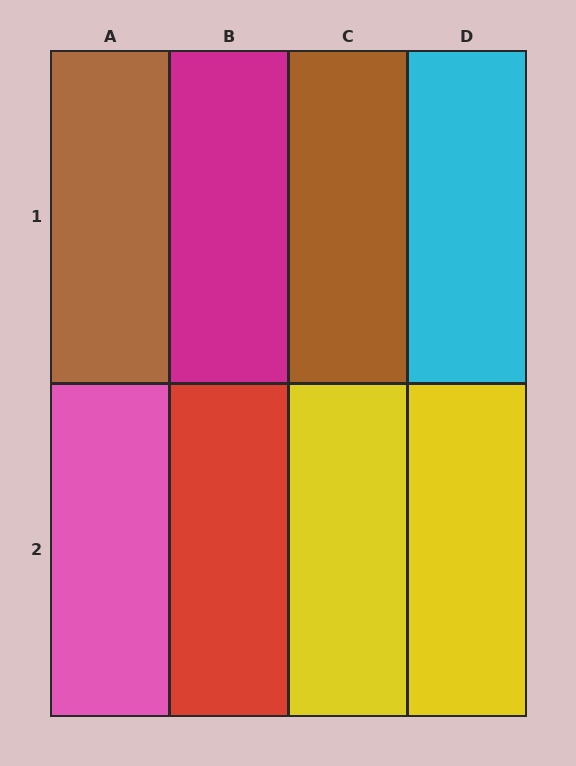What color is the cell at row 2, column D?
Yellow.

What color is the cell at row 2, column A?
Pink.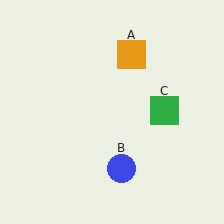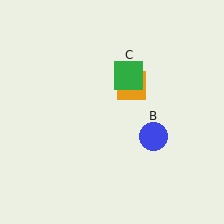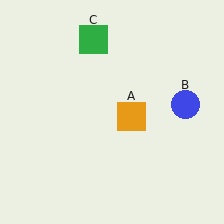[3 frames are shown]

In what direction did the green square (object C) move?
The green square (object C) moved up and to the left.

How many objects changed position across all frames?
3 objects changed position: orange square (object A), blue circle (object B), green square (object C).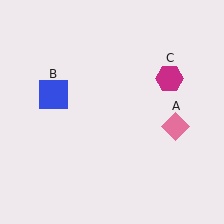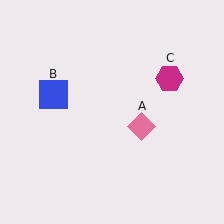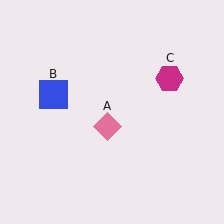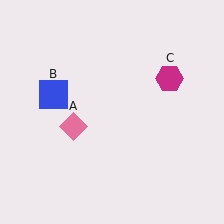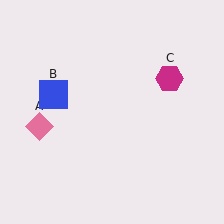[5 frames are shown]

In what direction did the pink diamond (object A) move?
The pink diamond (object A) moved left.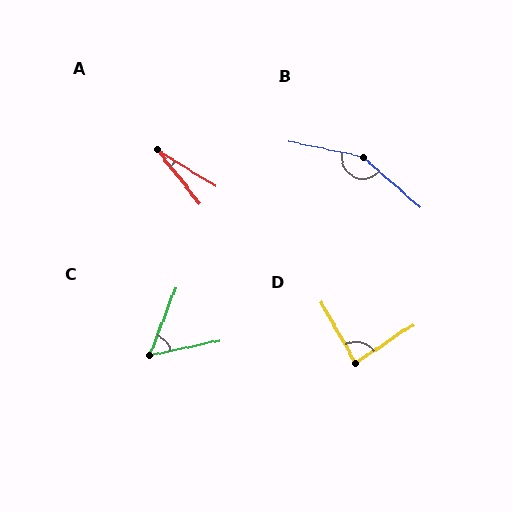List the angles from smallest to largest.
A (19°), C (57°), D (86°), B (150°).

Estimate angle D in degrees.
Approximately 86 degrees.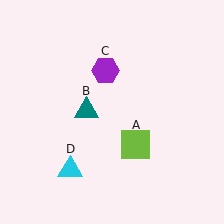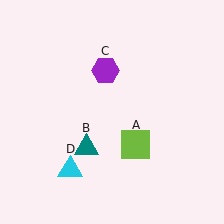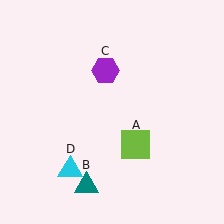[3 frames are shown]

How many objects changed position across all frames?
1 object changed position: teal triangle (object B).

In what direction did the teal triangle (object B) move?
The teal triangle (object B) moved down.